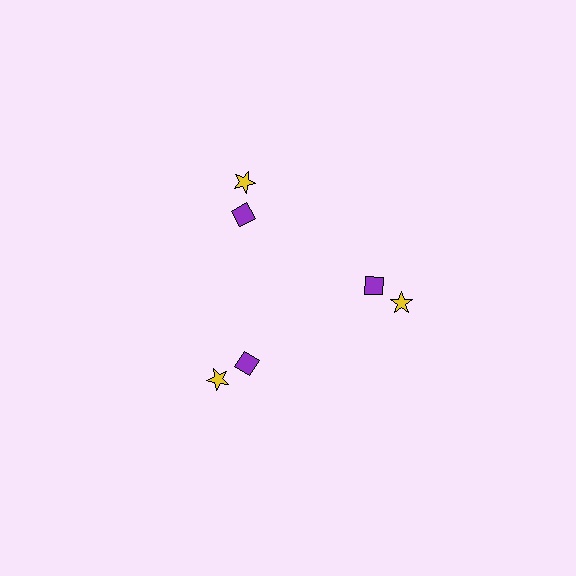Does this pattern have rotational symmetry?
Yes, this pattern has 3-fold rotational symmetry. It looks the same after rotating 120 degrees around the center.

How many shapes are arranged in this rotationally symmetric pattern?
There are 6 shapes, arranged in 3 groups of 2.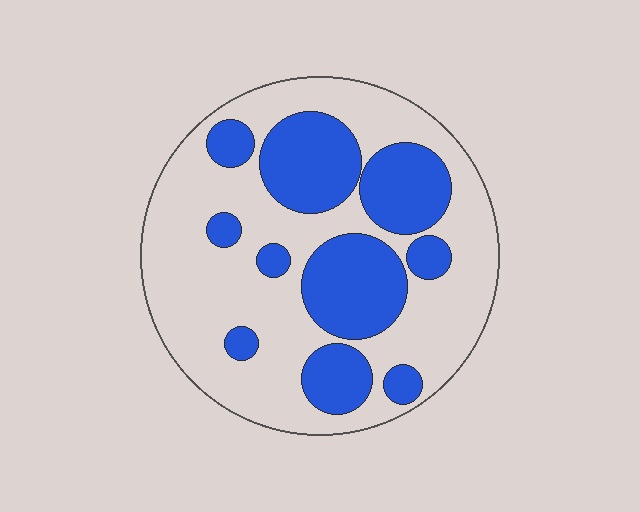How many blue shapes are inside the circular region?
10.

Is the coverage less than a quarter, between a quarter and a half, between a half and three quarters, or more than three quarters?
Between a quarter and a half.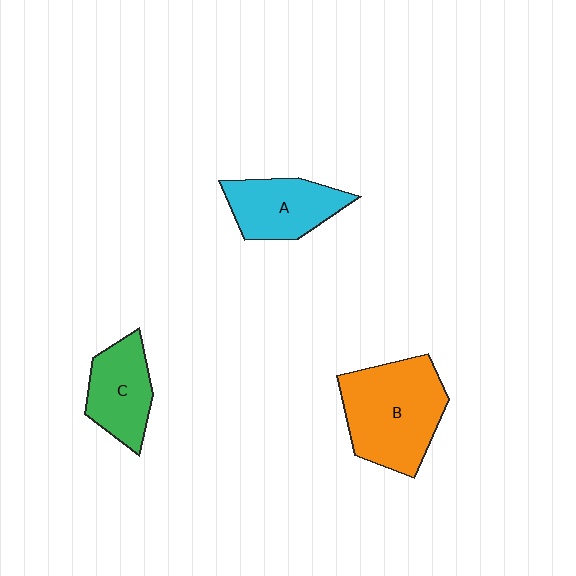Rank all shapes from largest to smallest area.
From largest to smallest: B (orange), A (cyan), C (green).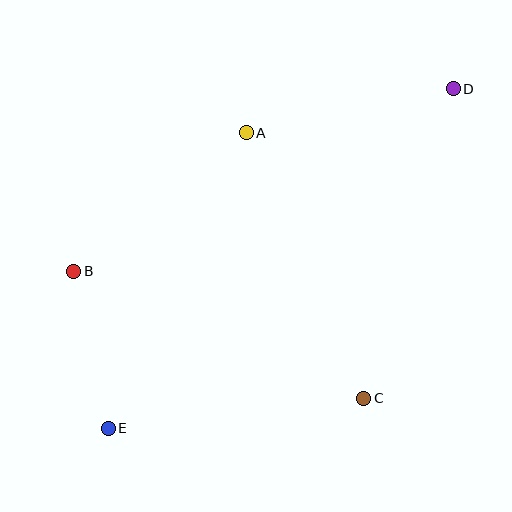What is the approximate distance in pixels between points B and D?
The distance between B and D is approximately 421 pixels.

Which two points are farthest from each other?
Points D and E are farthest from each other.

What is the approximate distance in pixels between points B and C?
The distance between B and C is approximately 316 pixels.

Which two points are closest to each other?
Points B and E are closest to each other.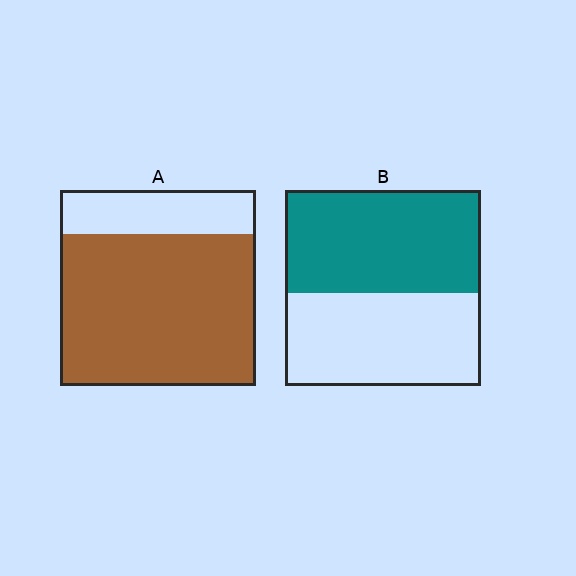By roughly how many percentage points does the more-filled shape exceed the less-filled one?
By roughly 25 percentage points (A over B).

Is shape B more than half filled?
Roughly half.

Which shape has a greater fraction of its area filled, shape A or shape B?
Shape A.